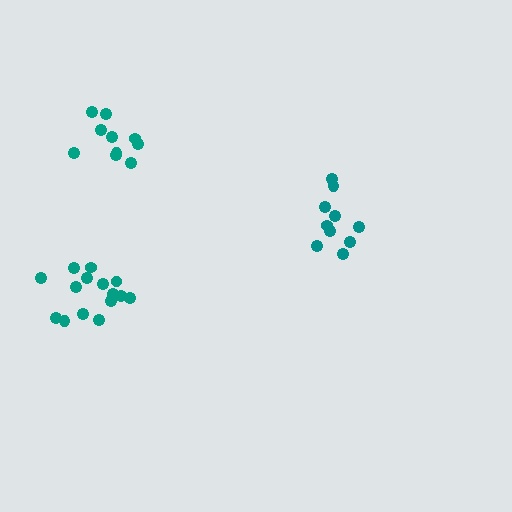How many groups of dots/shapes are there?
There are 3 groups.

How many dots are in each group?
Group 1: 10 dots, Group 2: 10 dots, Group 3: 15 dots (35 total).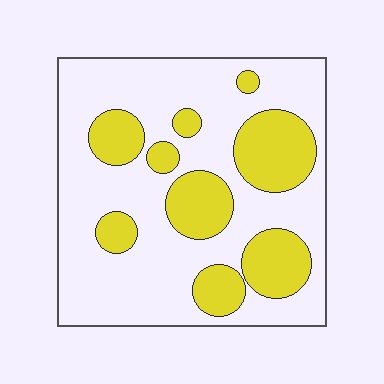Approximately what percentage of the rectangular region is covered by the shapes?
Approximately 30%.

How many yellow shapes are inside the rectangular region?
9.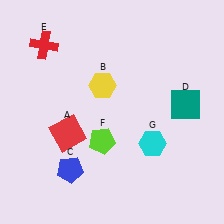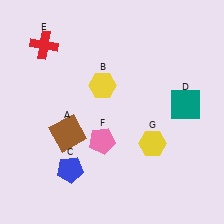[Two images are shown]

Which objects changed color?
A changed from red to brown. F changed from lime to pink. G changed from cyan to yellow.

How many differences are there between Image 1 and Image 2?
There are 3 differences between the two images.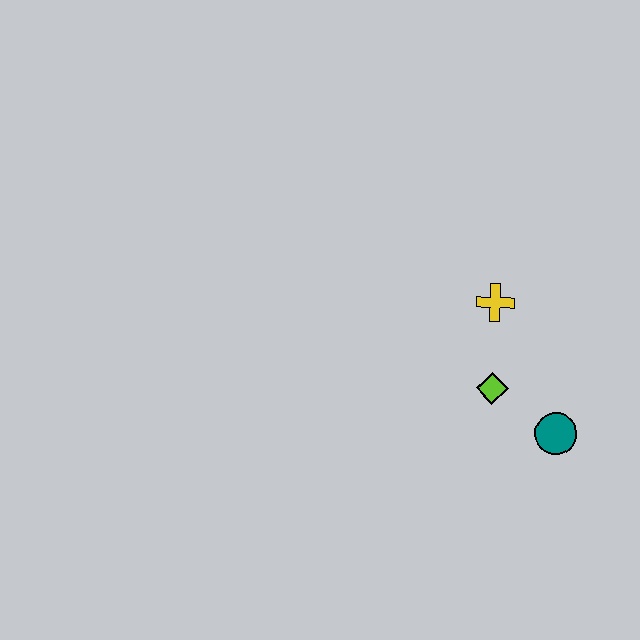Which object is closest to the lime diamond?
The teal circle is closest to the lime diamond.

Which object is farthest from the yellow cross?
The teal circle is farthest from the yellow cross.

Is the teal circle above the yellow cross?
No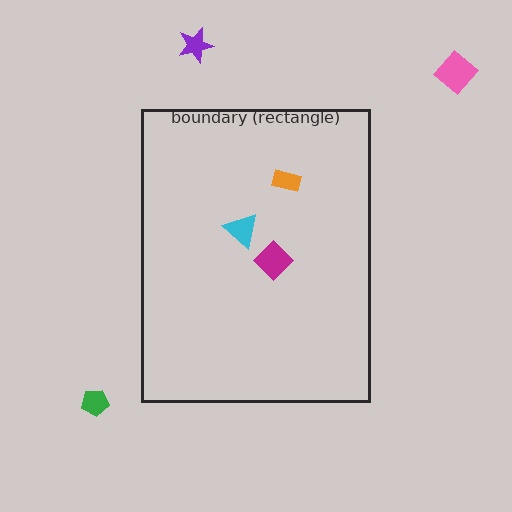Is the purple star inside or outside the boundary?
Outside.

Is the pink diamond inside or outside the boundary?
Outside.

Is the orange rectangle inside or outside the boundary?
Inside.